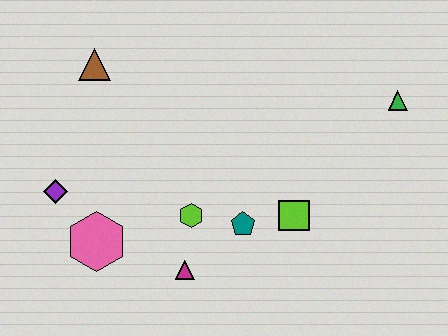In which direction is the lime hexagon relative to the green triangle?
The lime hexagon is to the left of the green triangle.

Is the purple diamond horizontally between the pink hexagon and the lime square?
No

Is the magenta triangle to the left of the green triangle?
Yes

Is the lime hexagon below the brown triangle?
Yes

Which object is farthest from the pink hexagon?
The green triangle is farthest from the pink hexagon.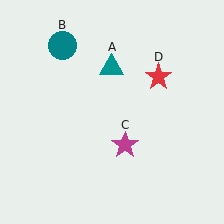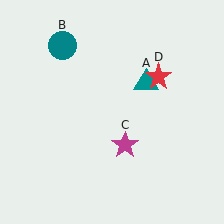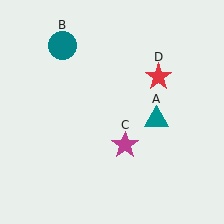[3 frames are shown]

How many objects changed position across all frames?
1 object changed position: teal triangle (object A).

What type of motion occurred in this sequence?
The teal triangle (object A) rotated clockwise around the center of the scene.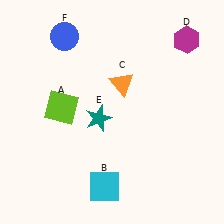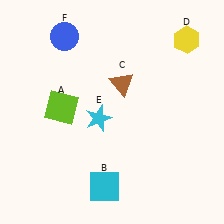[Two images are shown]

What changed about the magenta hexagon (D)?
In Image 1, D is magenta. In Image 2, it changed to yellow.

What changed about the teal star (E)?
In Image 1, E is teal. In Image 2, it changed to cyan.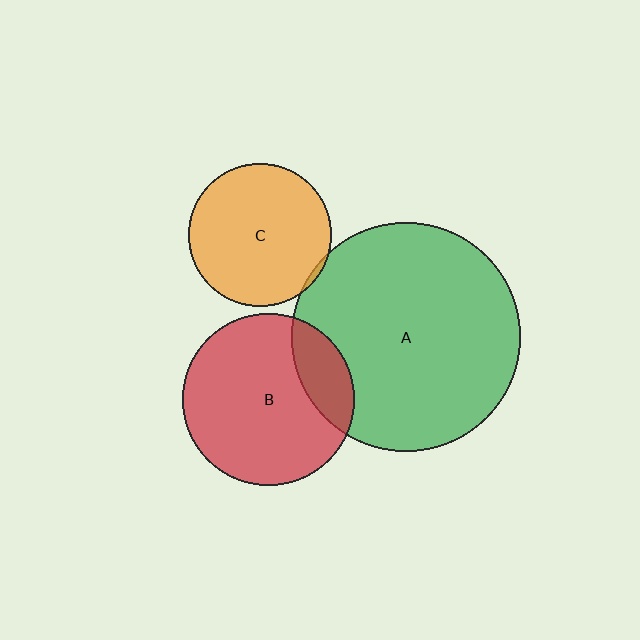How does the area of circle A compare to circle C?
Approximately 2.6 times.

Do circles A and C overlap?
Yes.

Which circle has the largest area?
Circle A (green).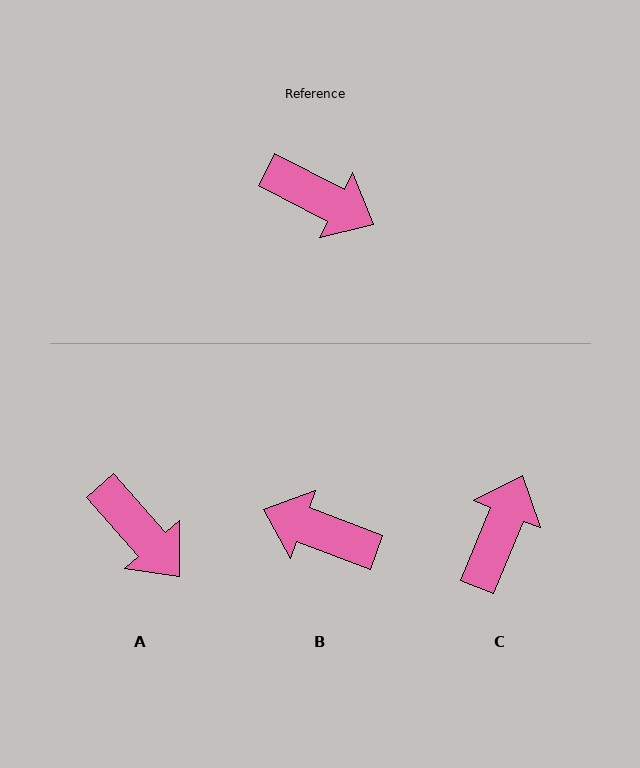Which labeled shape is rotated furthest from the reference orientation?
B, about 174 degrees away.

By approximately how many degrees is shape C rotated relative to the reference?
Approximately 95 degrees counter-clockwise.